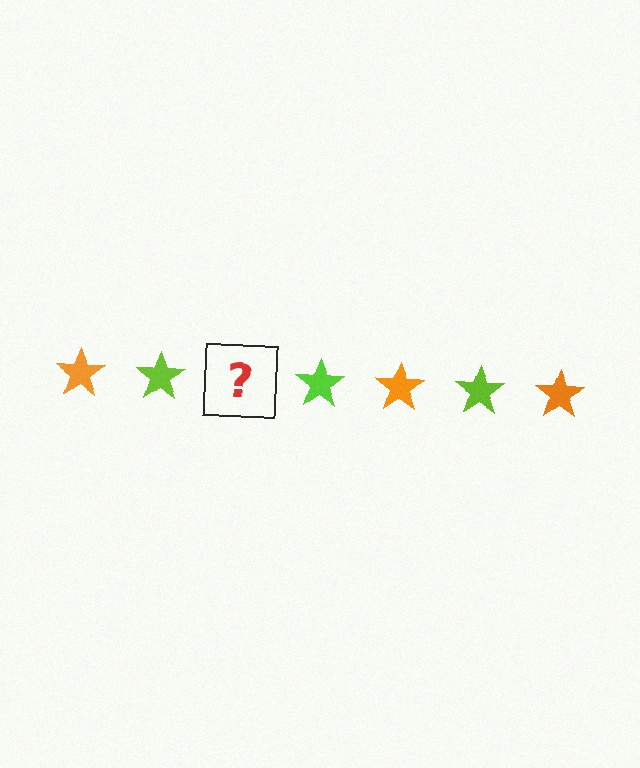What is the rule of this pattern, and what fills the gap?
The rule is that the pattern cycles through orange, lime stars. The gap should be filled with an orange star.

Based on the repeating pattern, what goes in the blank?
The blank should be an orange star.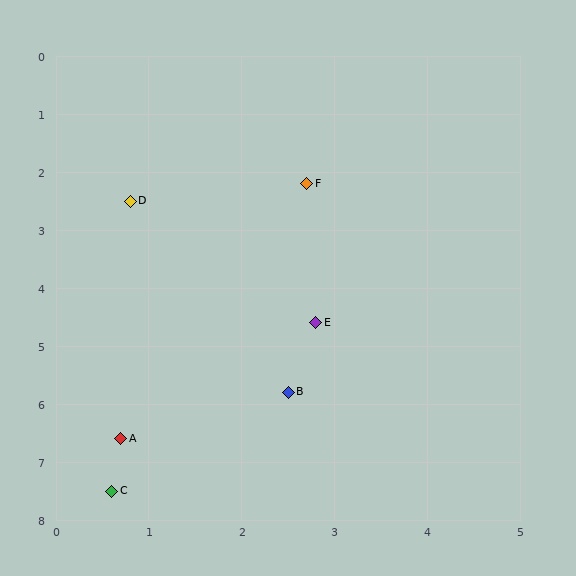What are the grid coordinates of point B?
Point B is at approximately (2.5, 5.8).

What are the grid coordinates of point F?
Point F is at approximately (2.7, 2.2).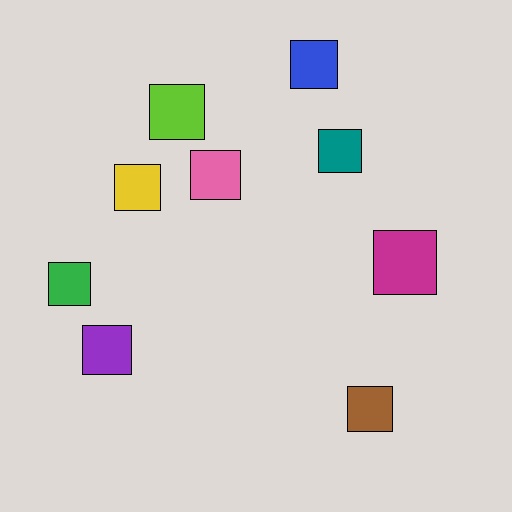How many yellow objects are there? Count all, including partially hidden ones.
There is 1 yellow object.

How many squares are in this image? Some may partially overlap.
There are 9 squares.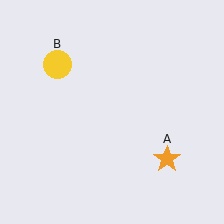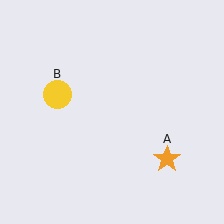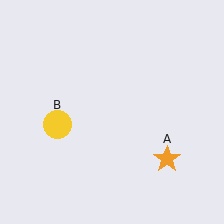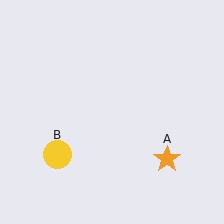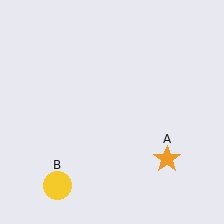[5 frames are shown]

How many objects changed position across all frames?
1 object changed position: yellow circle (object B).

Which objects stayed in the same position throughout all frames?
Orange star (object A) remained stationary.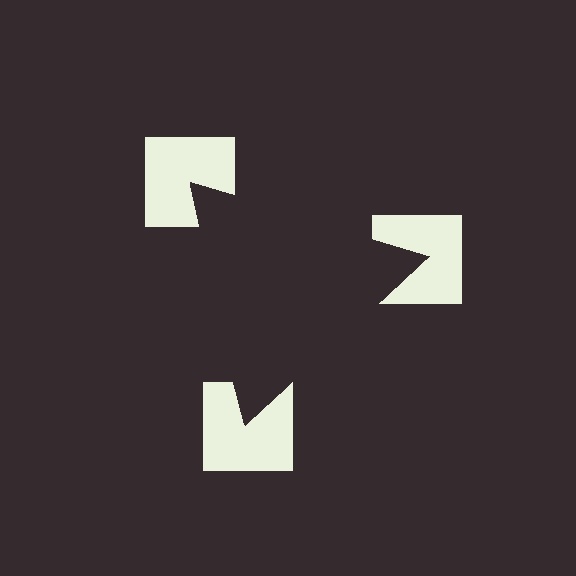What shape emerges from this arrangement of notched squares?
An illusory triangle — its edges are inferred from the aligned wedge cuts in the notched squares, not physically drawn.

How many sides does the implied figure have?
3 sides.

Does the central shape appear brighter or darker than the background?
It typically appears slightly darker than the background, even though no actual brightness change is drawn.